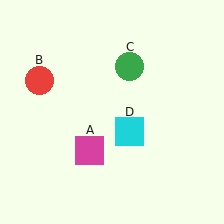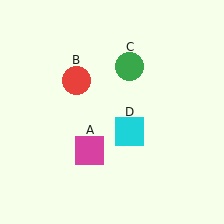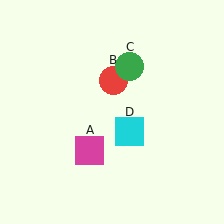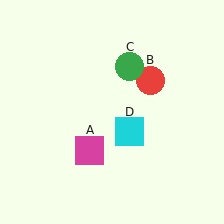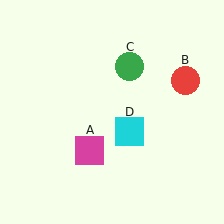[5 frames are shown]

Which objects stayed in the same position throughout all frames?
Magenta square (object A) and green circle (object C) and cyan square (object D) remained stationary.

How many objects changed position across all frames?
1 object changed position: red circle (object B).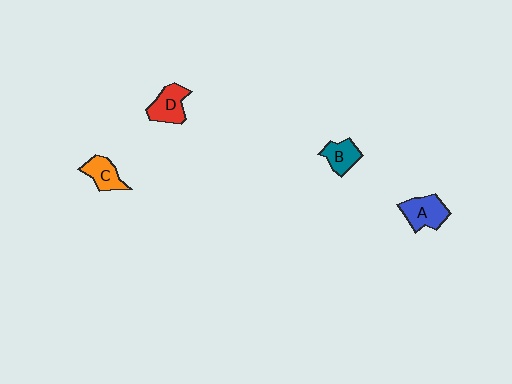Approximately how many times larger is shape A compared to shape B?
Approximately 1.4 times.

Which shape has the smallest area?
Shape B (teal).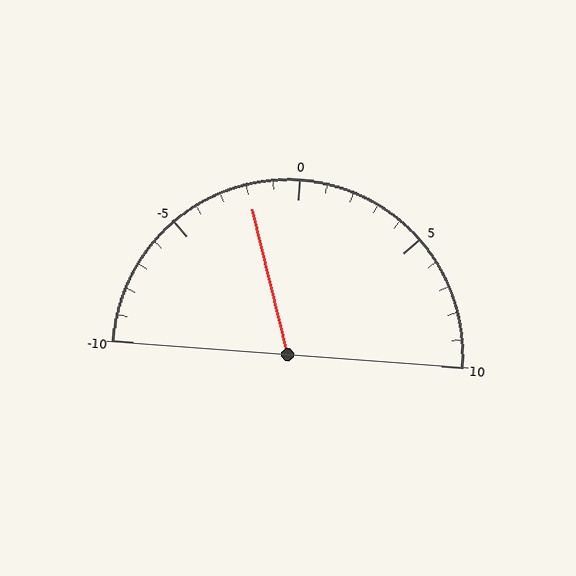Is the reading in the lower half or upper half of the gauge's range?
The reading is in the lower half of the range (-10 to 10).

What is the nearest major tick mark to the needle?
The nearest major tick mark is 0.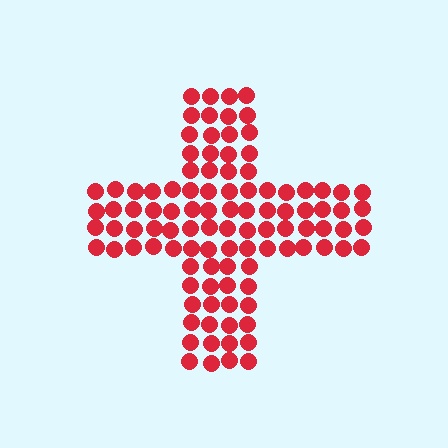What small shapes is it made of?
It is made of small circles.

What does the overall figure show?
The overall figure shows a cross.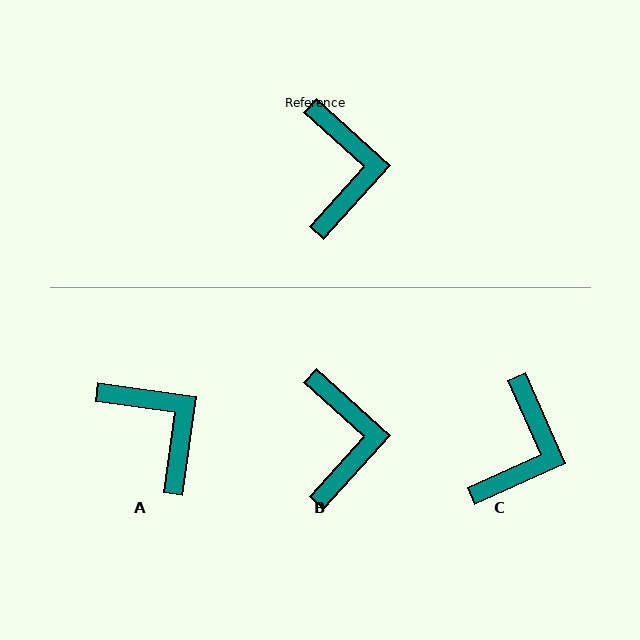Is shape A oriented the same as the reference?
No, it is off by about 34 degrees.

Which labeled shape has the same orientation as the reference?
B.